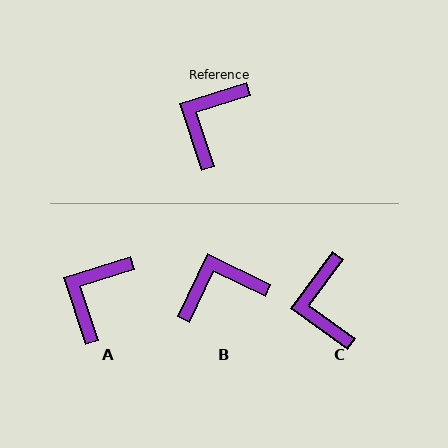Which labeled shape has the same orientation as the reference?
A.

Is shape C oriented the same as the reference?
No, it is off by about 36 degrees.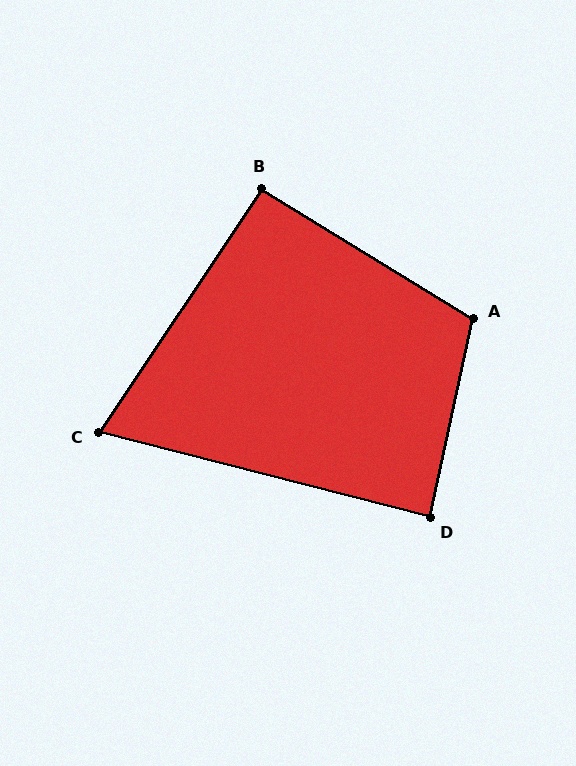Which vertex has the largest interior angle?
A, at approximately 109 degrees.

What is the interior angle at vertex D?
Approximately 88 degrees (approximately right).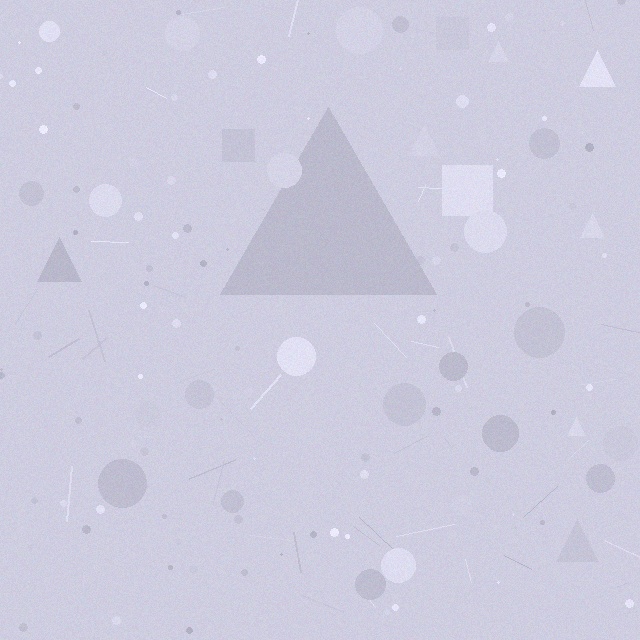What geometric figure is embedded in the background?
A triangle is embedded in the background.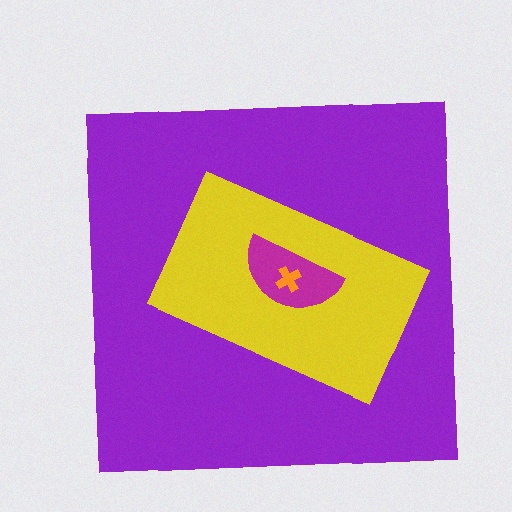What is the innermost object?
The orange cross.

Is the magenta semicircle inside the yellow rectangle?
Yes.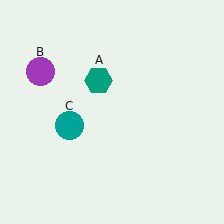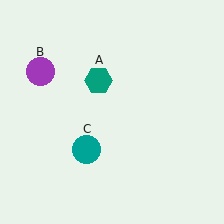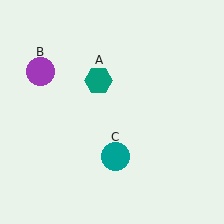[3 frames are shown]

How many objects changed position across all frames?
1 object changed position: teal circle (object C).